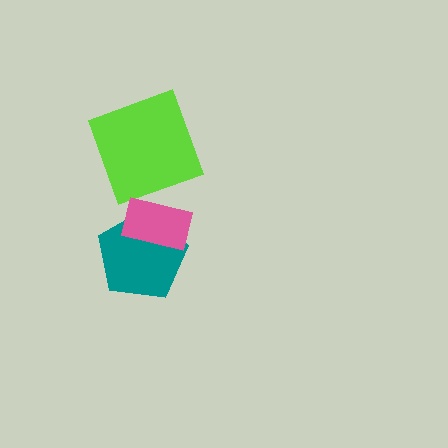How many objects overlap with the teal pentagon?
1 object overlaps with the teal pentagon.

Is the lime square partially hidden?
No, no other shape covers it.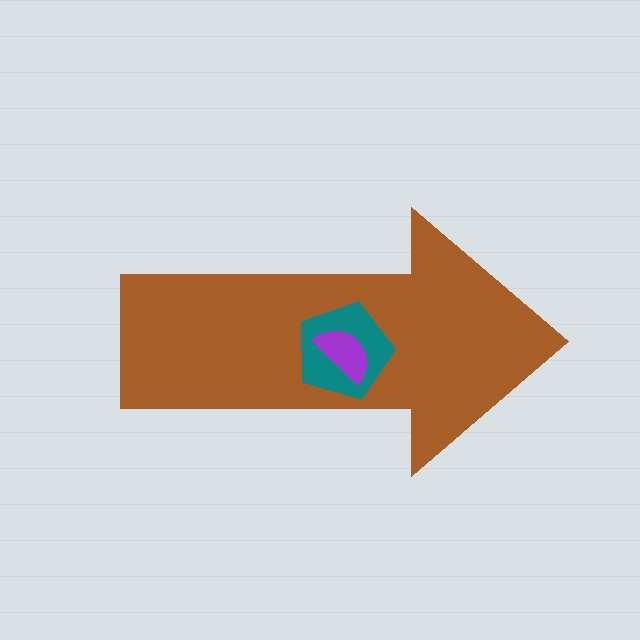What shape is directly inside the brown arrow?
The teal pentagon.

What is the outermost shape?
The brown arrow.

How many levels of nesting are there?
3.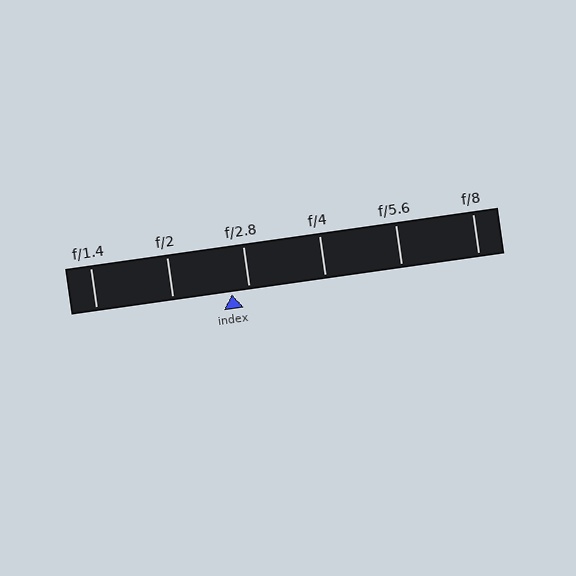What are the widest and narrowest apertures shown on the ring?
The widest aperture shown is f/1.4 and the narrowest is f/8.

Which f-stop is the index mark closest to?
The index mark is closest to f/2.8.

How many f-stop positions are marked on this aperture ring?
There are 6 f-stop positions marked.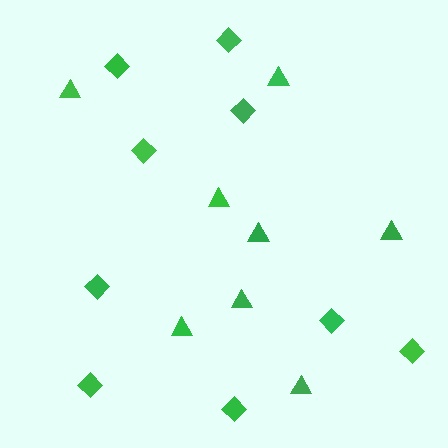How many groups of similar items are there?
There are 2 groups: one group of triangles (8) and one group of diamonds (9).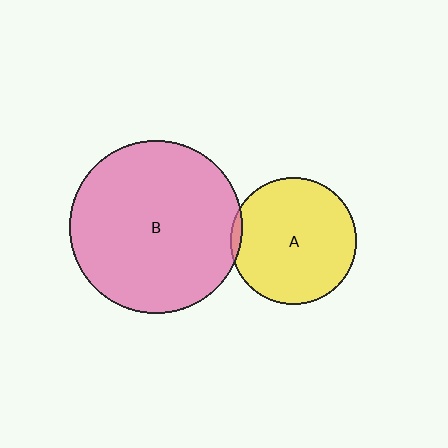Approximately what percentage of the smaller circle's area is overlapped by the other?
Approximately 5%.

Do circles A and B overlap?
Yes.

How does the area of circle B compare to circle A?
Approximately 1.9 times.